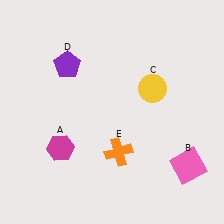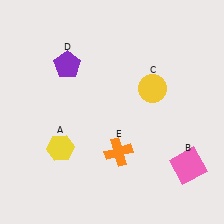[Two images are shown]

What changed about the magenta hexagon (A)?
In Image 1, A is magenta. In Image 2, it changed to yellow.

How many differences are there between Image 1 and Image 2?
There is 1 difference between the two images.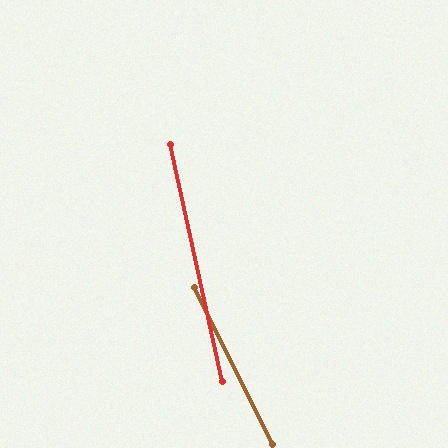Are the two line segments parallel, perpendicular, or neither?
Neither parallel nor perpendicular — they differ by about 14°.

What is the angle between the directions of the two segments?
Approximately 14 degrees.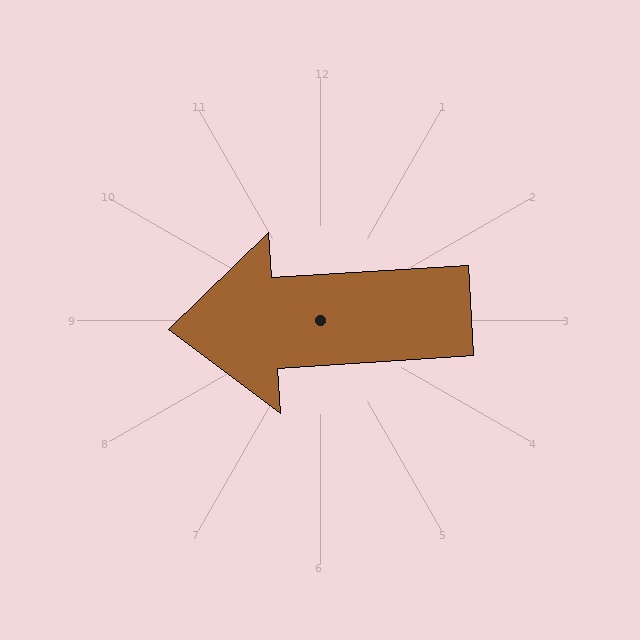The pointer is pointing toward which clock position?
Roughly 9 o'clock.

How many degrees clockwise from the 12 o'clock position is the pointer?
Approximately 266 degrees.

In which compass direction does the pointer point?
West.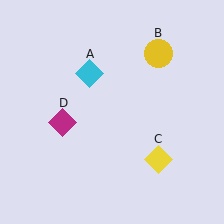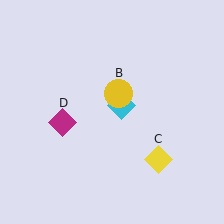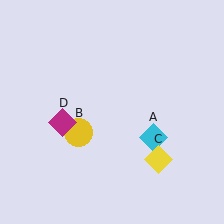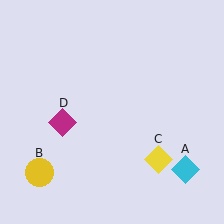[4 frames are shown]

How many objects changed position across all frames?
2 objects changed position: cyan diamond (object A), yellow circle (object B).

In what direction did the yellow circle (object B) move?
The yellow circle (object B) moved down and to the left.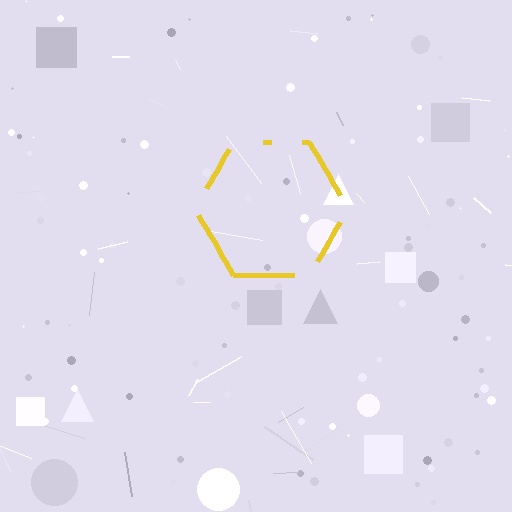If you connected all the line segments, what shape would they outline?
They would outline a hexagon.